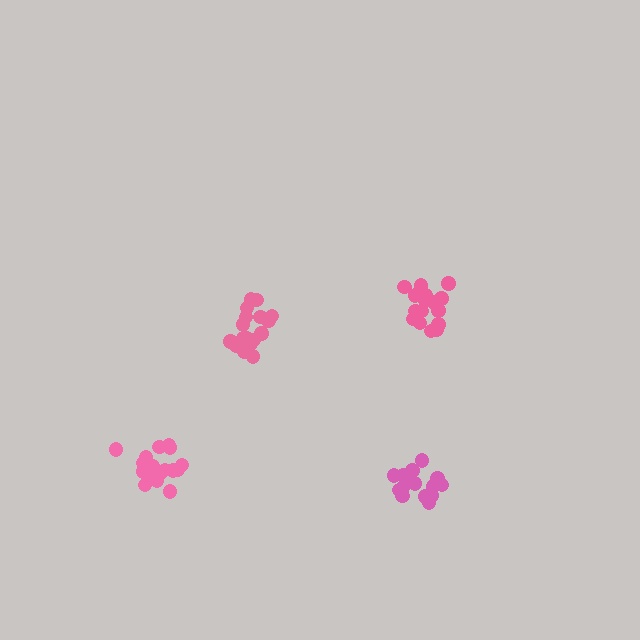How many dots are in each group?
Group 1: 15 dots, Group 2: 18 dots, Group 3: 17 dots, Group 4: 18 dots (68 total).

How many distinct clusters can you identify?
There are 4 distinct clusters.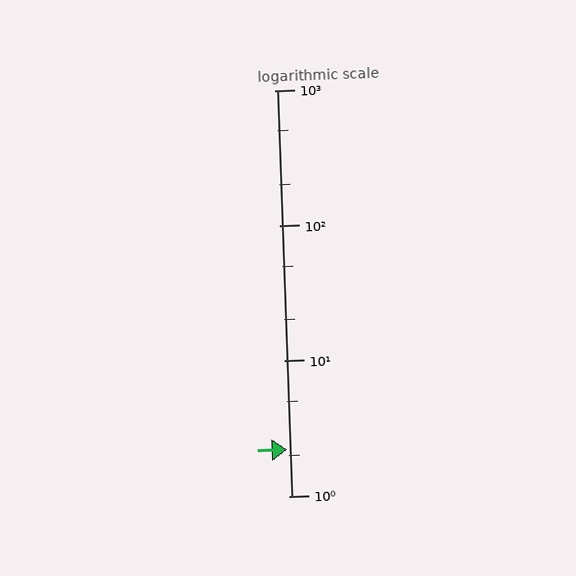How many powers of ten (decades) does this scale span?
The scale spans 3 decades, from 1 to 1000.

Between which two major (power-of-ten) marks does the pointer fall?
The pointer is between 1 and 10.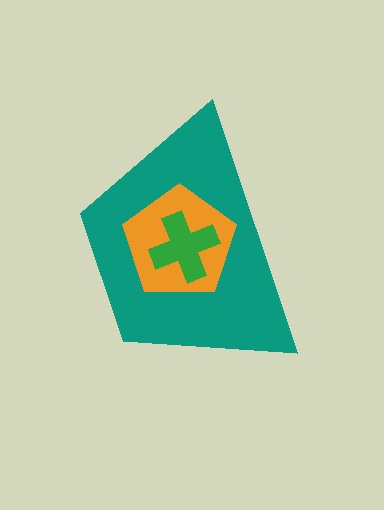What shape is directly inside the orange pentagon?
The green cross.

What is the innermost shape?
The green cross.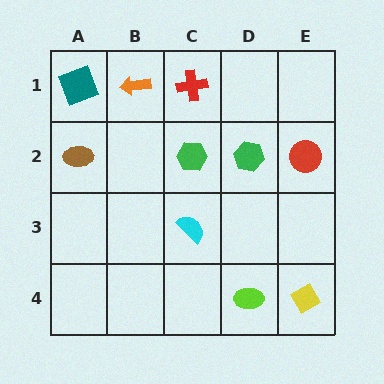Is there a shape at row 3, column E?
No, that cell is empty.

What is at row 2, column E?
A red circle.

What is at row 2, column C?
A green hexagon.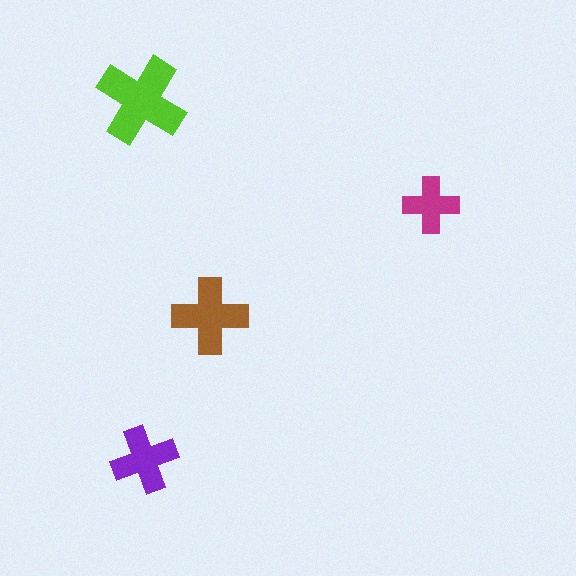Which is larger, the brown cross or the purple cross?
The brown one.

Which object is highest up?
The lime cross is topmost.